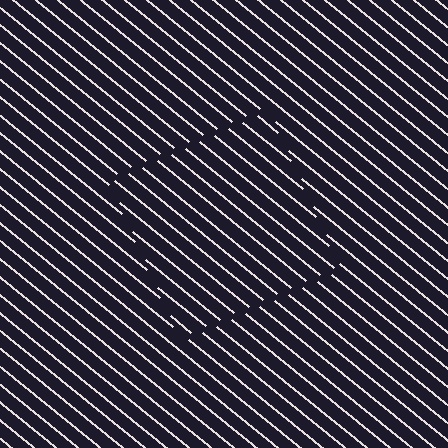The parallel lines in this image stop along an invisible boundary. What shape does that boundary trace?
An illusory square. The interior of the shape contains the same grating, shifted by half a period — the contour is defined by the phase discontinuity where line-ends from the inner and outer gratings abut.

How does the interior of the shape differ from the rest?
The interior of the shape contains the same grating, shifted by half a period — the contour is defined by the phase discontinuity where line-ends from the inner and outer gratings abut.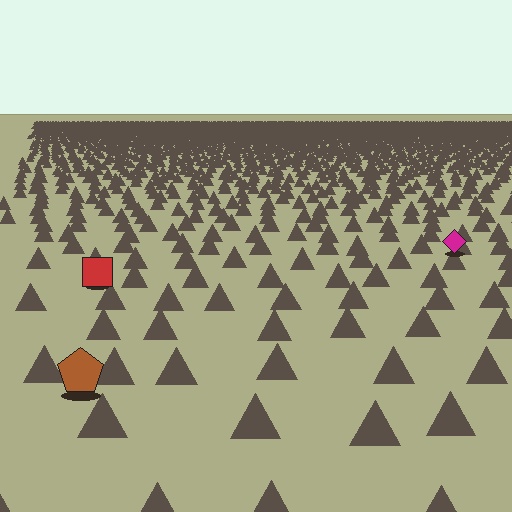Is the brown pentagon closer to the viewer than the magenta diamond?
Yes. The brown pentagon is closer — you can tell from the texture gradient: the ground texture is coarser near it.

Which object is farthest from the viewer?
The magenta diamond is farthest from the viewer. It appears smaller and the ground texture around it is denser.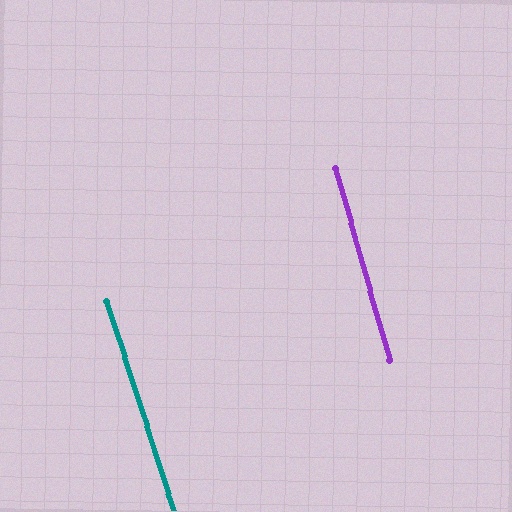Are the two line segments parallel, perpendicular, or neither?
Parallel — their directions differ by only 2.0°.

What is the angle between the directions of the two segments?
Approximately 2 degrees.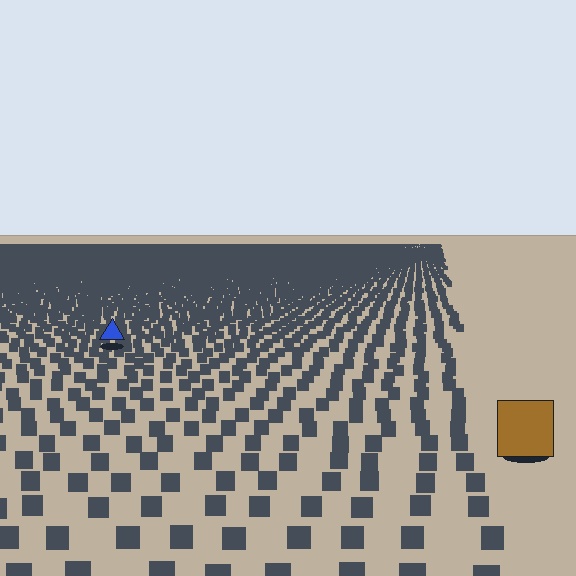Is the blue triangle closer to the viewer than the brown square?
No. The brown square is closer — you can tell from the texture gradient: the ground texture is coarser near it.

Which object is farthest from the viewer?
The blue triangle is farthest from the viewer. It appears smaller and the ground texture around it is denser.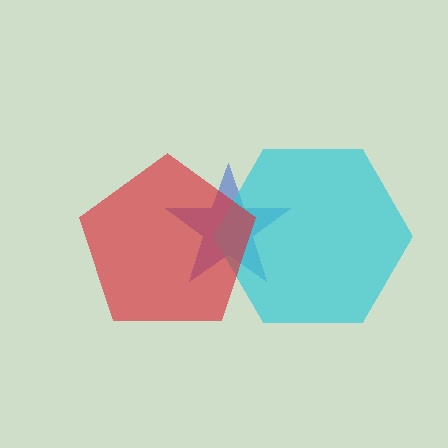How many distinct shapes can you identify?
There are 3 distinct shapes: a blue star, a cyan hexagon, a red pentagon.